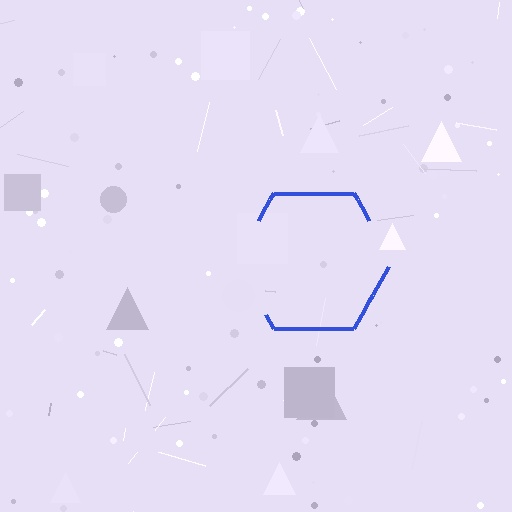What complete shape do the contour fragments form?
The contour fragments form a hexagon.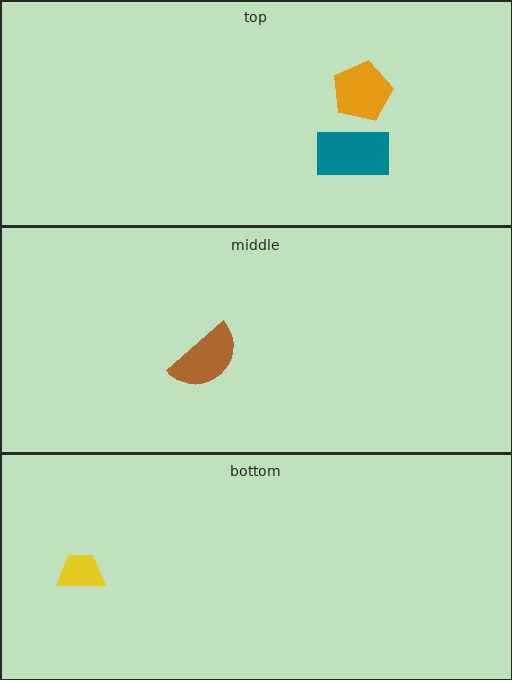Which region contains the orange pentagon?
The top region.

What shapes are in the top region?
The teal rectangle, the orange pentagon.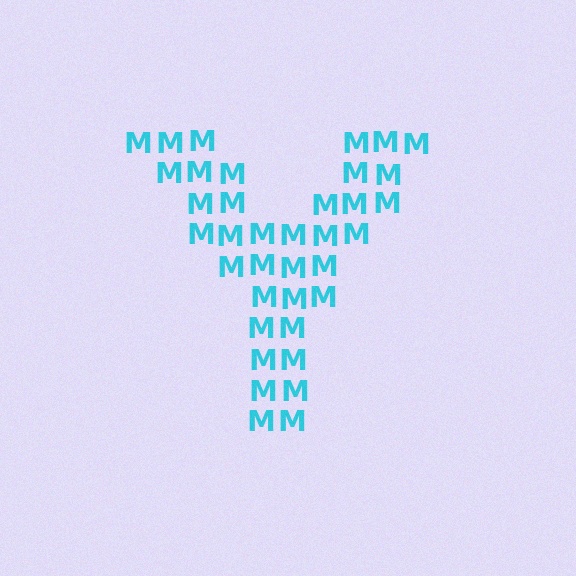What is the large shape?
The large shape is the letter Y.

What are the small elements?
The small elements are letter M's.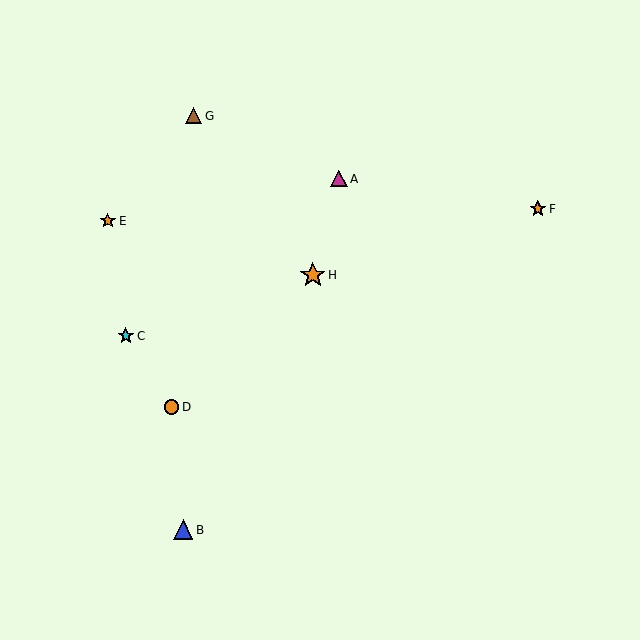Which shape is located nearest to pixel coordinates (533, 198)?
The orange star (labeled F) at (538, 209) is nearest to that location.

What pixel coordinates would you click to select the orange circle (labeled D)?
Click at (171, 407) to select the orange circle D.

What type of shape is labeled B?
Shape B is a blue triangle.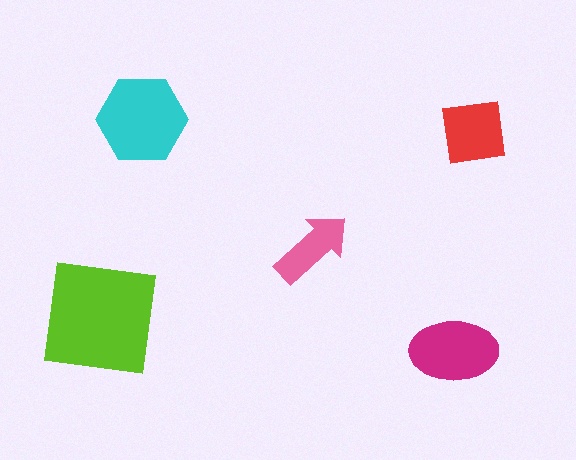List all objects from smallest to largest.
The pink arrow, the red square, the magenta ellipse, the cyan hexagon, the lime square.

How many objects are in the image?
There are 5 objects in the image.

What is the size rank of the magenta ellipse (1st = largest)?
3rd.